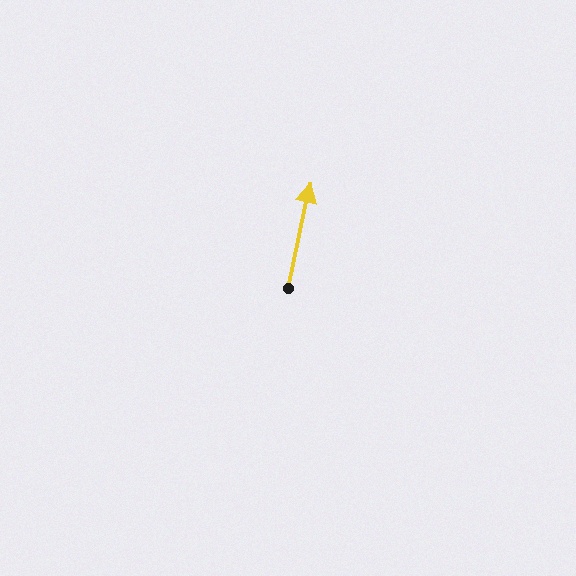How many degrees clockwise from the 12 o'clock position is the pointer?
Approximately 12 degrees.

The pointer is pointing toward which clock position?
Roughly 12 o'clock.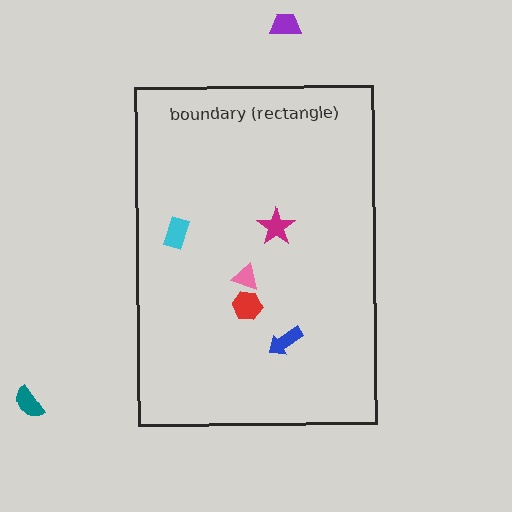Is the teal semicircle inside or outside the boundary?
Outside.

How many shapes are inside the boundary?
5 inside, 2 outside.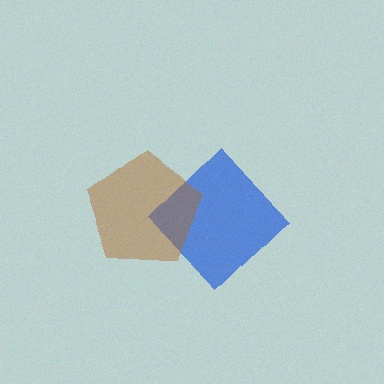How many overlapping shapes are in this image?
There are 2 overlapping shapes in the image.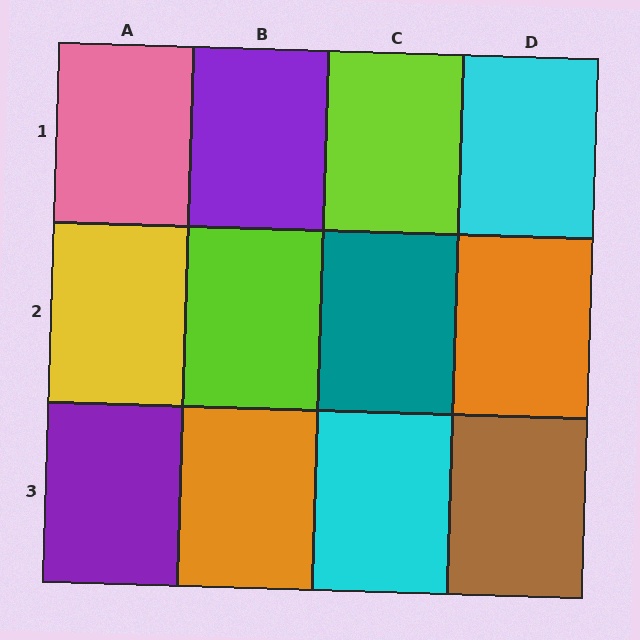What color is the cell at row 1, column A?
Pink.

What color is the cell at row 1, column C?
Lime.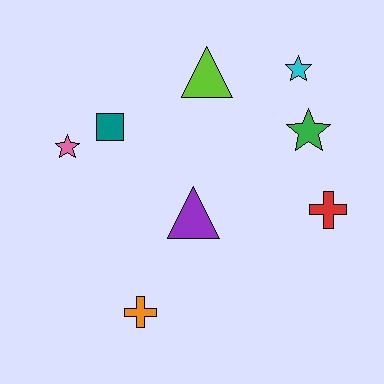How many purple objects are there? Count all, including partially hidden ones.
There is 1 purple object.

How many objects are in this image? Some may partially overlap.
There are 8 objects.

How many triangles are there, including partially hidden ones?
There are 2 triangles.